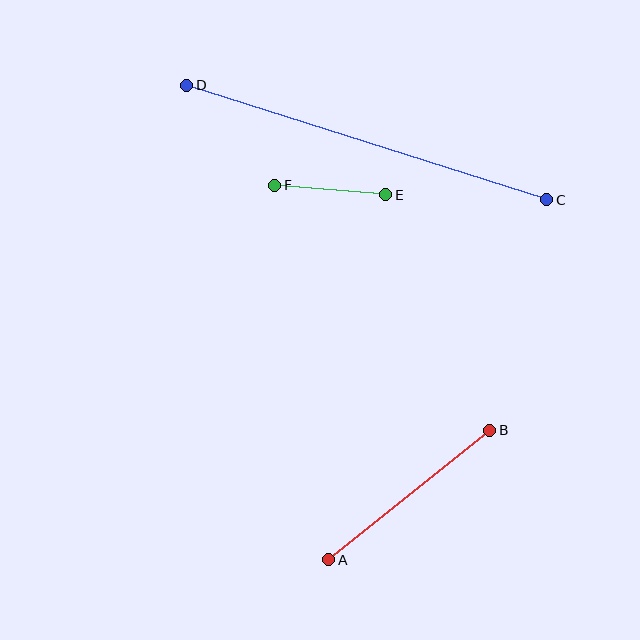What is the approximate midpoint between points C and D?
The midpoint is at approximately (367, 142) pixels.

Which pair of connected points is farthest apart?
Points C and D are farthest apart.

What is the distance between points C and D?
The distance is approximately 378 pixels.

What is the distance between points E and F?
The distance is approximately 111 pixels.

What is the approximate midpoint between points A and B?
The midpoint is at approximately (409, 495) pixels.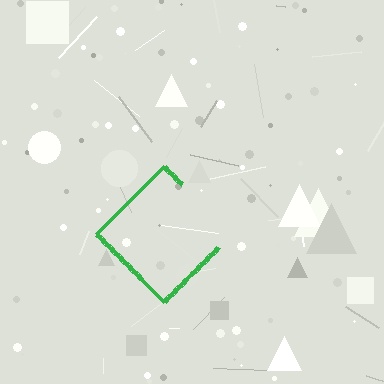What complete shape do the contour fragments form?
The contour fragments form a diamond.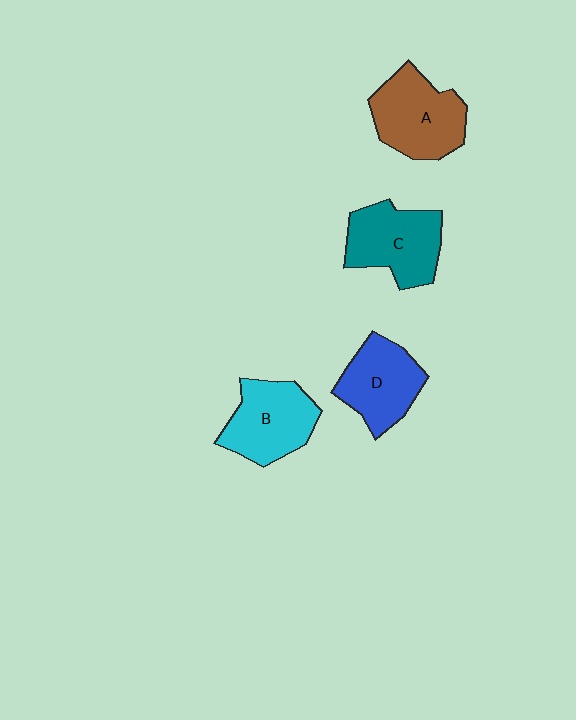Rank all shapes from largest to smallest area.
From largest to smallest: A (brown), C (teal), B (cyan), D (blue).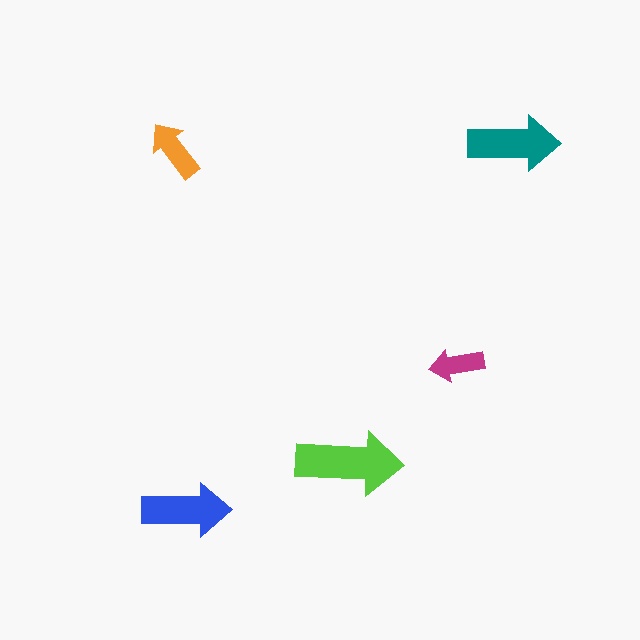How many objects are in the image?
There are 5 objects in the image.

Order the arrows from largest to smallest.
the lime one, the teal one, the blue one, the orange one, the magenta one.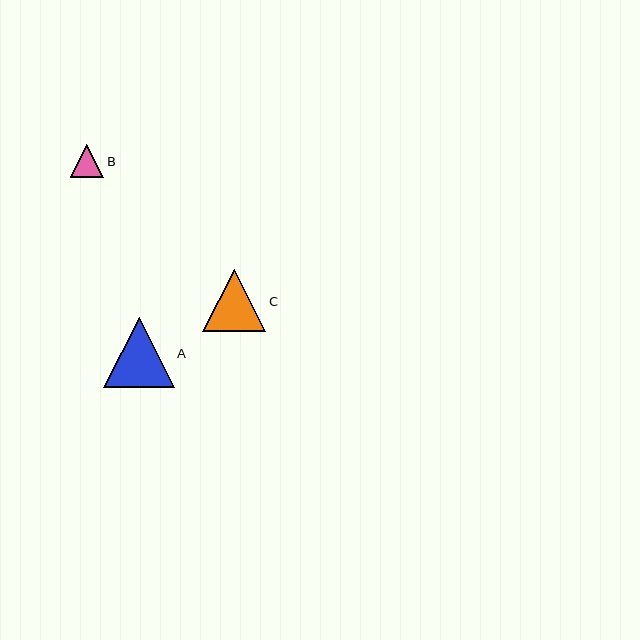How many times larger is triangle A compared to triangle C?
Triangle A is approximately 1.1 times the size of triangle C.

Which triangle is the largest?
Triangle A is the largest with a size of approximately 70 pixels.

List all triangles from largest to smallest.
From largest to smallest: A, C, B.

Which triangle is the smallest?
Triangle B is the smallest with a size of approximately 33 pixels.